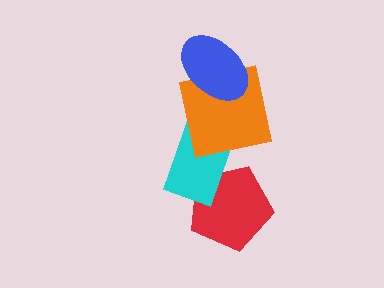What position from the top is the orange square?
The orange square is 2nd from the top.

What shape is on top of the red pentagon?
The cyan rectangle is on top of the red pentagon.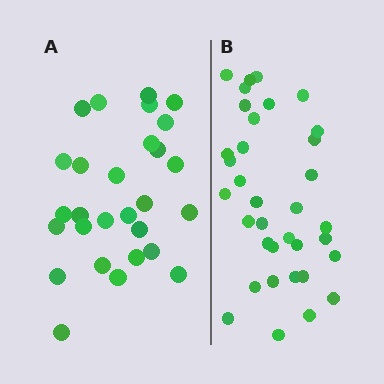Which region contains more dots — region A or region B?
Region B (the right region) has more dots.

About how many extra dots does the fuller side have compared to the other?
Region B has roughly 8 or so more dots than region A.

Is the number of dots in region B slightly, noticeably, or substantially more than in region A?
Region B has noticeably more, but not dramatically so. The ratio is roughly 1.2 to 1.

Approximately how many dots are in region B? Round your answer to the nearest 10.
About 40 dots. (The exact count is 35, which rounds to 40.)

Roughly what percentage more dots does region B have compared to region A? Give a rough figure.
About 25% more.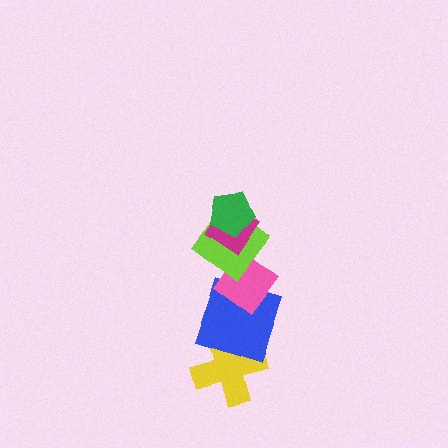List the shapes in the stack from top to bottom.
From top to bottom: the green pentagon, the magenta diamond, the lime diamond, the pink diamond, the blue square, the yellow cross.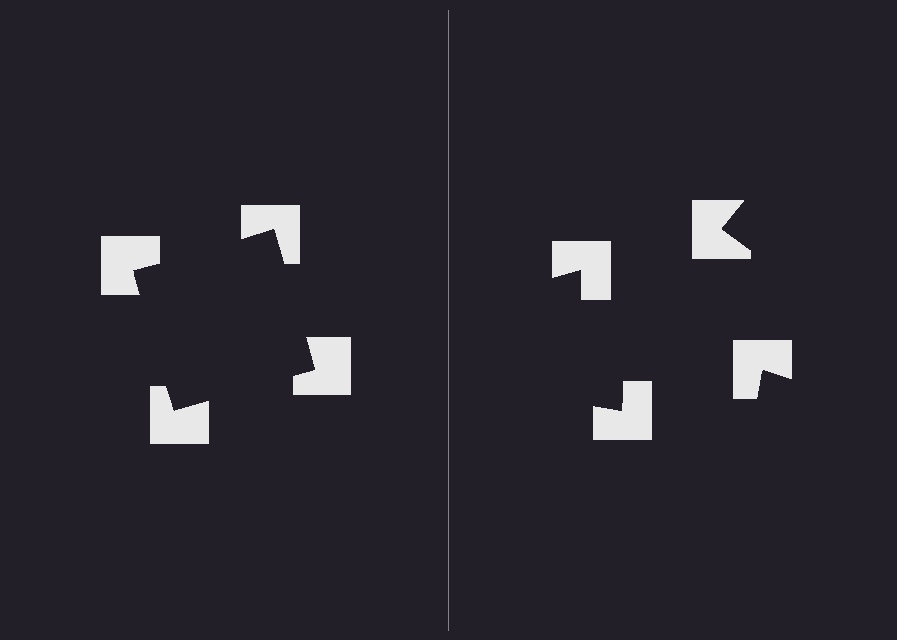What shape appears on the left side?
An illusory square.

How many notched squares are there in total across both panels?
8 — 4 on each side.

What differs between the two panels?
The notched squares are positioned identically on both sides; only the wedge orientations differ. On the left they align to a square; on the right they are misaligned.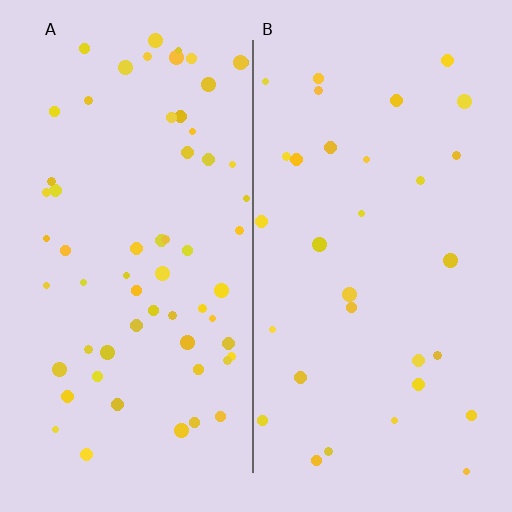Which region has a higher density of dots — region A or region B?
A (the left).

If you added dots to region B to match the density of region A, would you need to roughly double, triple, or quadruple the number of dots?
Approximately double.